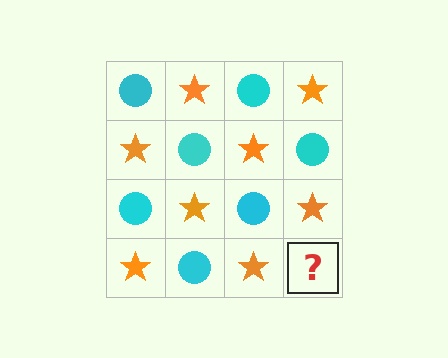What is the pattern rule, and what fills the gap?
The rule is that it alternates cyan circle and orange star in a checkerboard pattern. The gap should be filled with a cyan circle.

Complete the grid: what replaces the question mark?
The question mark should be replaced with a cyan circle.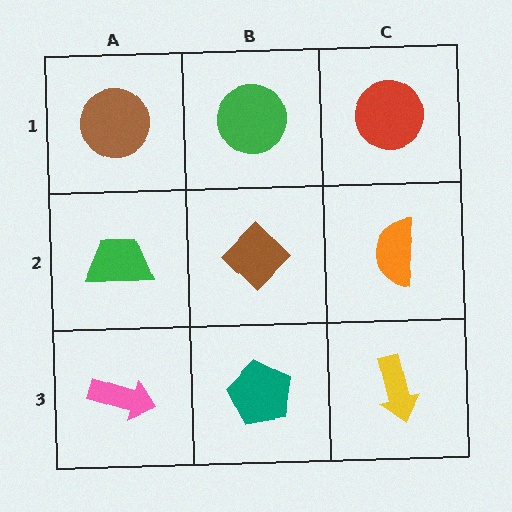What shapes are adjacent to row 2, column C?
A red circle (row 1, column C), a yellow arrow (row 3, column C), a brown diamond (row 2, column B).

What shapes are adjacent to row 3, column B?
A brown diamond (row 2, column B), a pink arrow (row 3, column A), a yellow arrow (row 3, column C).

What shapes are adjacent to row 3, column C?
An orange semicircle (row 2, column C), a teal pentagon (row 3, column B).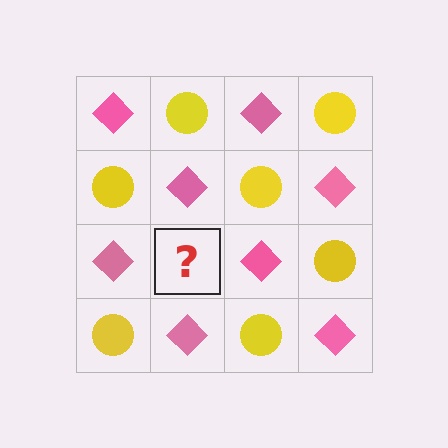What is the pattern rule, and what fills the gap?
The rule is that it alternates pink diamond and yellow circle in a checkerboard pattern. The gap should be filled with a yellow circle.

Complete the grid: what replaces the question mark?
The question mark should be replaced with a yellow circle.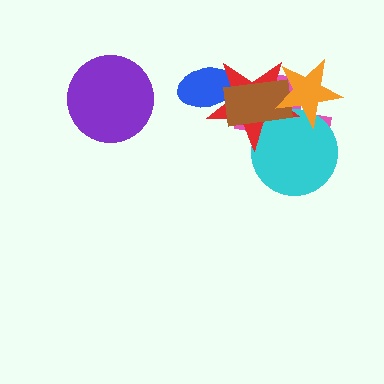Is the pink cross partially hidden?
Yes, it is partially covered by another shape.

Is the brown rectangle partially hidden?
Yes, it is partially covered by another shape.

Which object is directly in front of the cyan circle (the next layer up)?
The red star is directly in front of the cyan circle.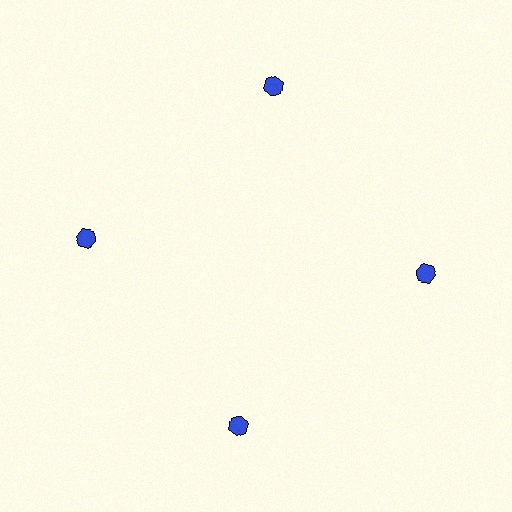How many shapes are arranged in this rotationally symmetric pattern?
There are 4 shapes, arranged in 4 groups of 1.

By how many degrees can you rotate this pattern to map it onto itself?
The pattern maps onto itself every 90 degrees of rotation.